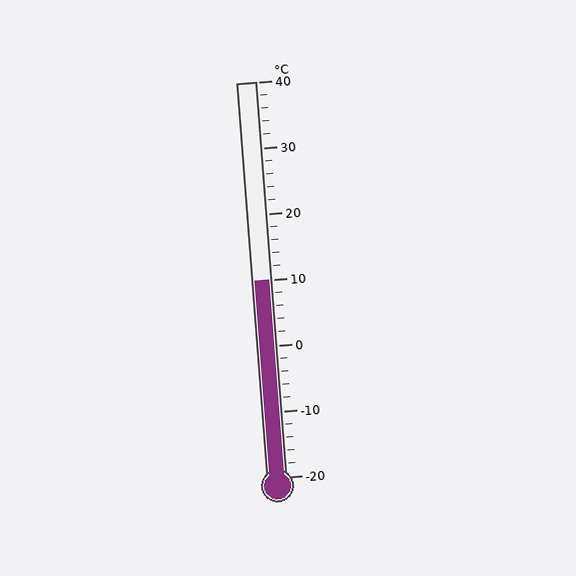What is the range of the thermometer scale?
The thermometer scale ranges from -20°C to 40°C.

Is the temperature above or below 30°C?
The temperature is below 30°C.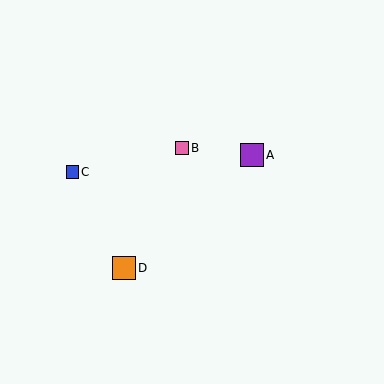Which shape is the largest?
The purple square (labeled A) is the largest.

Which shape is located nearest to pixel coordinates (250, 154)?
The purple square (labeled A) at (252, 155) is nearest to that location.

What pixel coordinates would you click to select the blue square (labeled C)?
Click at (72, 172) to select the blue square C.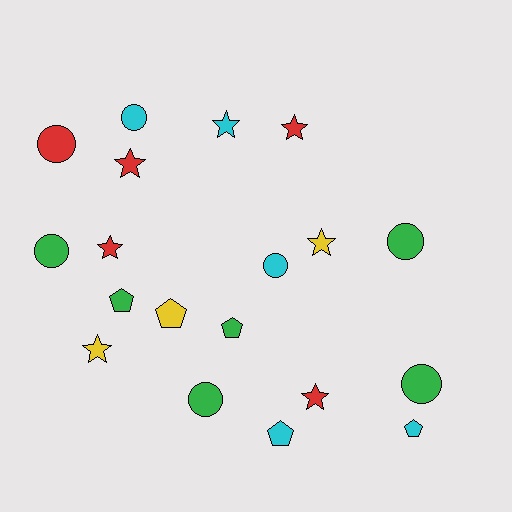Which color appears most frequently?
Green, with 6 objects.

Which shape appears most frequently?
Star, with 7 objects.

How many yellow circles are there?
There are no yellow circles.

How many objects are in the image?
There are 19 objects.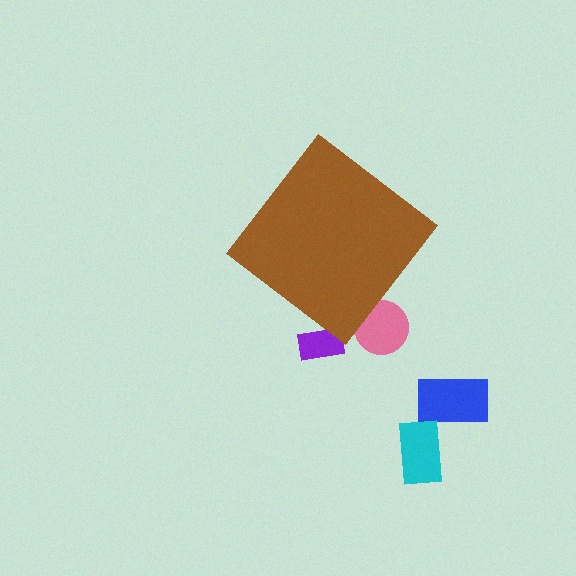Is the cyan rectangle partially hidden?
No, the cyan rectangle is fully visible.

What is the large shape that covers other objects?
A brown diamond.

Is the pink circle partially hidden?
Yes, the pink circle is partially hidden behind the brown diamond.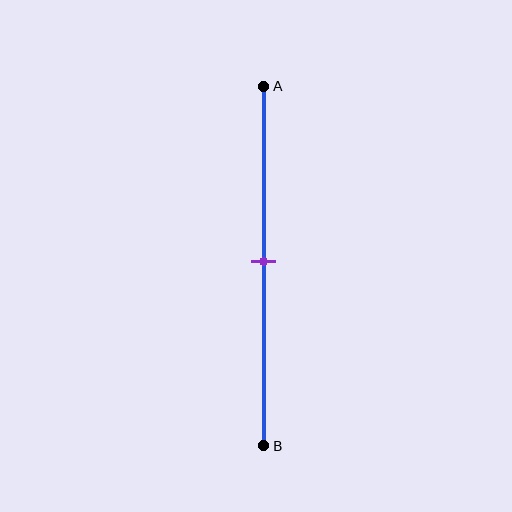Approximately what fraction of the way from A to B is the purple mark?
The purple mark is approximately 50% of the way from A to B.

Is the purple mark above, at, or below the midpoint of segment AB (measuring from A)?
The purple mark is approximately at the midpoint of segment AB.